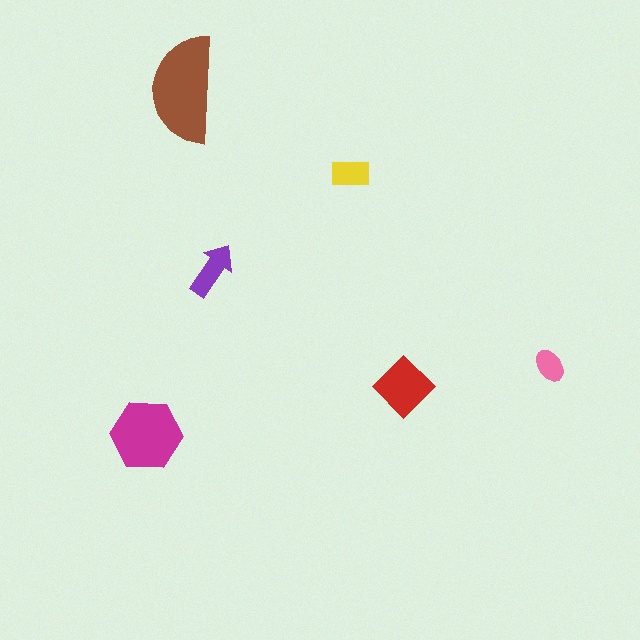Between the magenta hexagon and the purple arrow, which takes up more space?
The magenta hexagon.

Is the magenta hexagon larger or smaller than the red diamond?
Larger.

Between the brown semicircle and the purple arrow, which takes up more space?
The brown semicircle.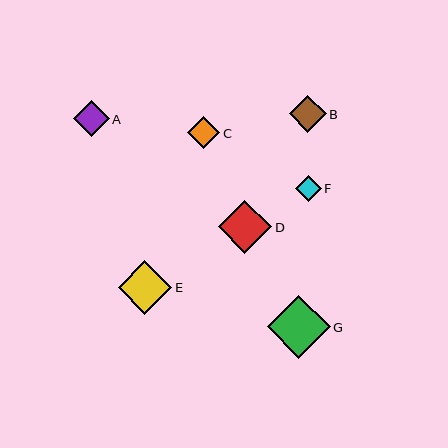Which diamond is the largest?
Diamond G is the largest with a size of approximately 62 pixels.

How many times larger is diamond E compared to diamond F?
Diamond E is approximately 2.0 times the size of diamond F.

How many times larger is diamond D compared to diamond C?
Diamond D is approximately 1.7 times the size of diamond C.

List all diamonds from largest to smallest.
From largest to smallest: G, E, D, B, A, C, F.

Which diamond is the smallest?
Diamond F is the smallest with a size of approximately 26 pixels.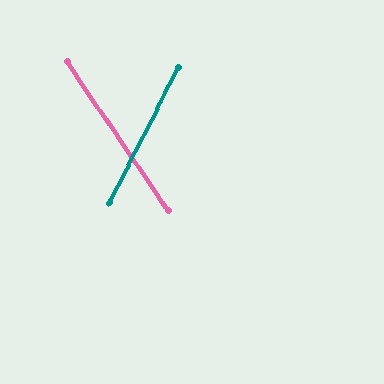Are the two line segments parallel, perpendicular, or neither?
Neither parallel nor perpendicular — they differ by about 61°.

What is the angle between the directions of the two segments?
Approximately 61 degrees.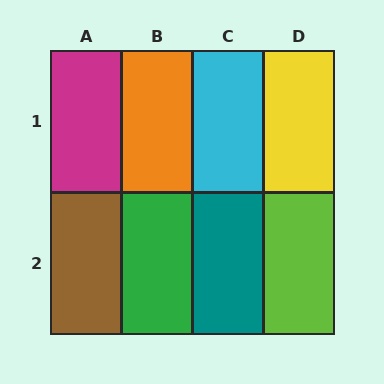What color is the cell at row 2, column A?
Brown.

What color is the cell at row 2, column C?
Teal.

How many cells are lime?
1 cell is lime.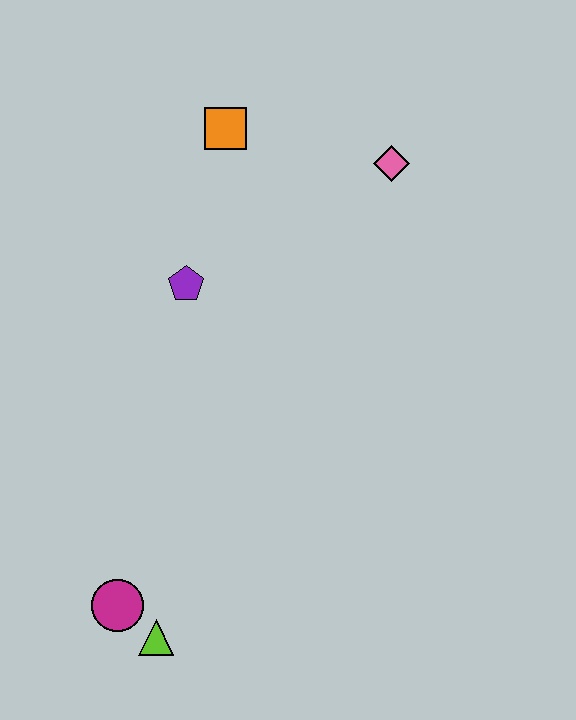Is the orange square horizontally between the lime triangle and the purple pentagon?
No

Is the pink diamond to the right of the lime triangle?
Yes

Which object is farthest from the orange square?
The lime triangle is farthest from the orange square.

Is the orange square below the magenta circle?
No